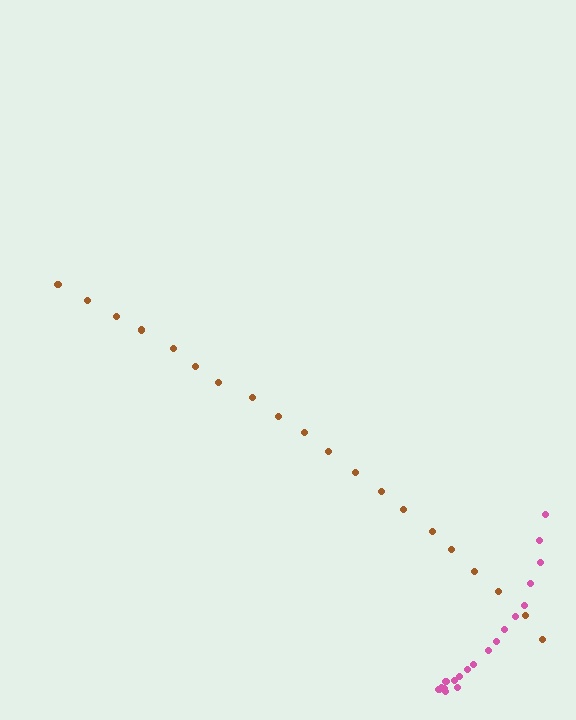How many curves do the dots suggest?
There are 2 distinct paths.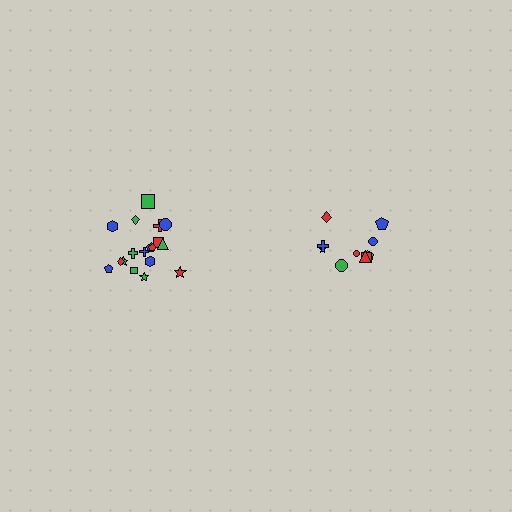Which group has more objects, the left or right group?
The left group.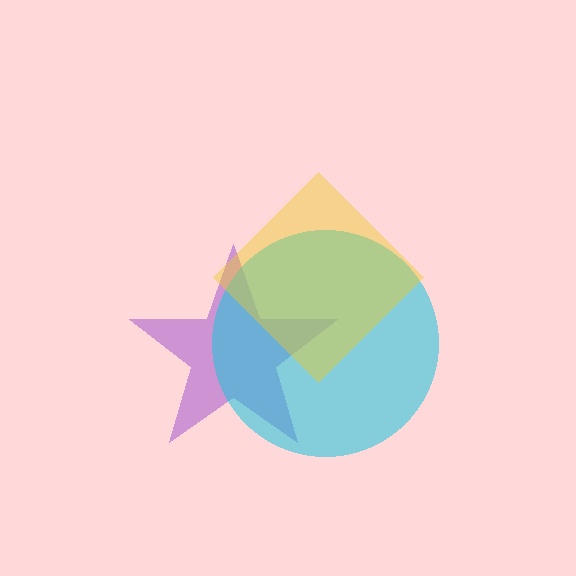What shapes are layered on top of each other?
The layered shapes are: a purple star, a cyan circle, a yellow diamond.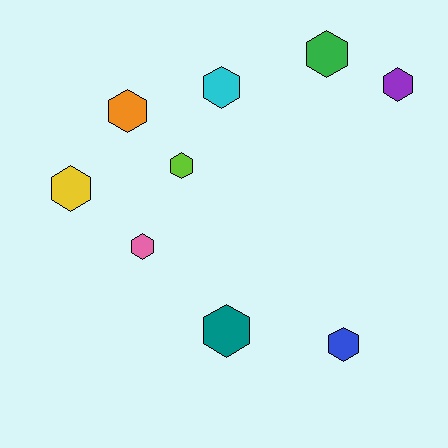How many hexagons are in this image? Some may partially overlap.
There are 9 hexagons.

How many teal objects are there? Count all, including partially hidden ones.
There is 1 teal object.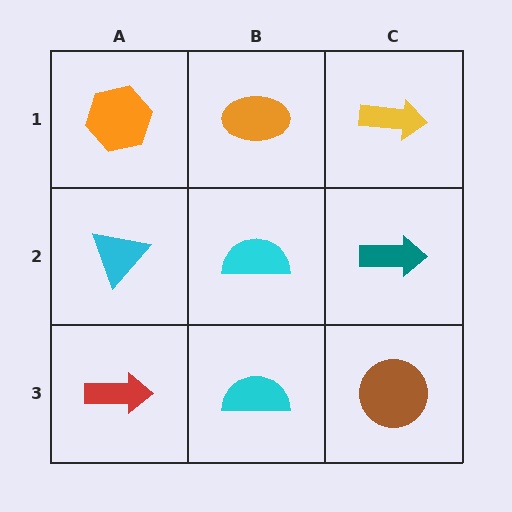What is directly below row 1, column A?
A cyan triangle.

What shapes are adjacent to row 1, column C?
A teal arrow (row 2, column C), an orange ellipse (row 1, column B).